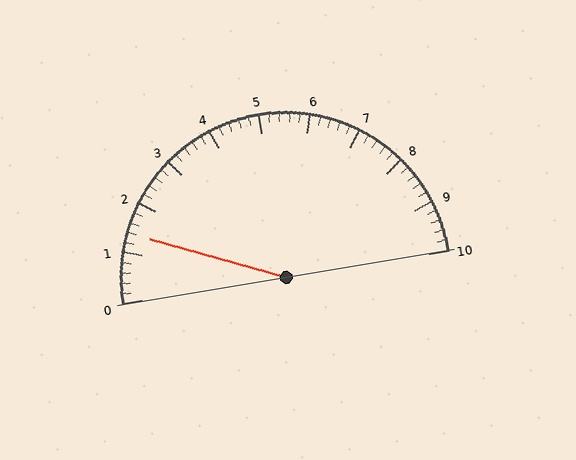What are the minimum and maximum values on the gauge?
The gauge ranges from 0 to 10.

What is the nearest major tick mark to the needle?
The nearest major tick mark is 1.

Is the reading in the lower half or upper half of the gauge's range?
The reading is in the lower half of the range (0 to 10).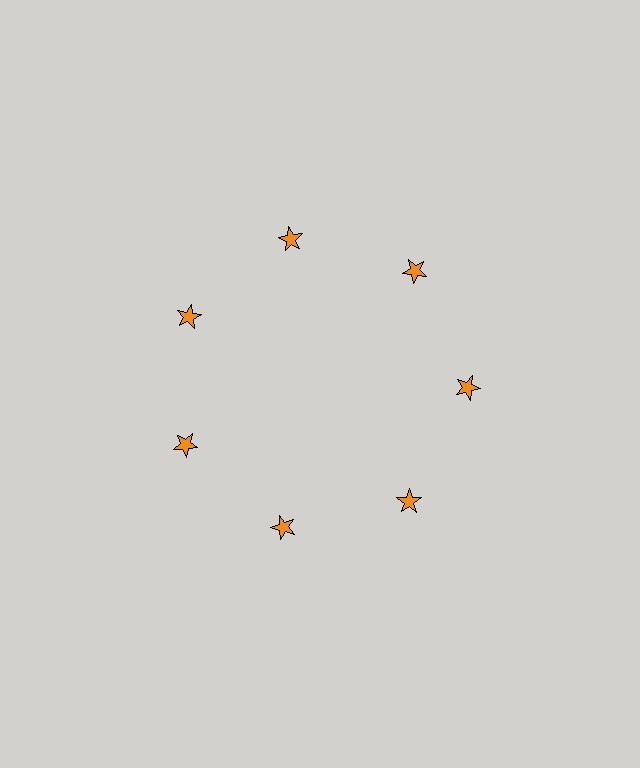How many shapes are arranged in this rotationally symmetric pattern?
There are 7 shapes, arranged in 7 groups of 1.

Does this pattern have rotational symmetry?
Yes, this pattern has 7-fold rotational symmetry. It looks the same after rotating 51 degrees around the center.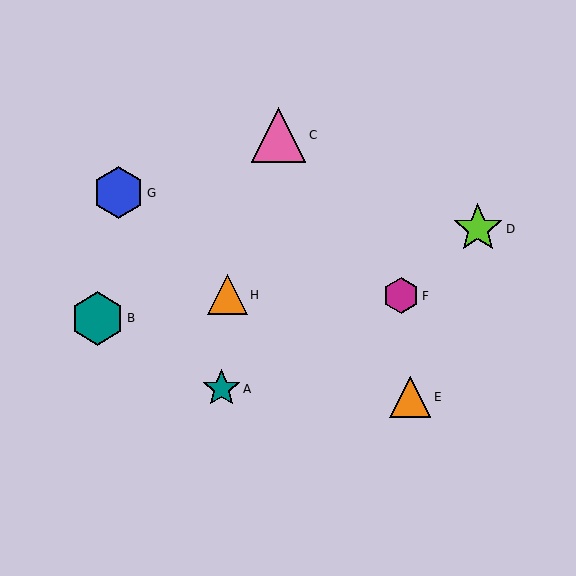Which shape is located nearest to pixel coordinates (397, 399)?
The orange triangle (labeled E) at (410, 397) is nearest to that location.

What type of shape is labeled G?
Shape G is a blue hexagon.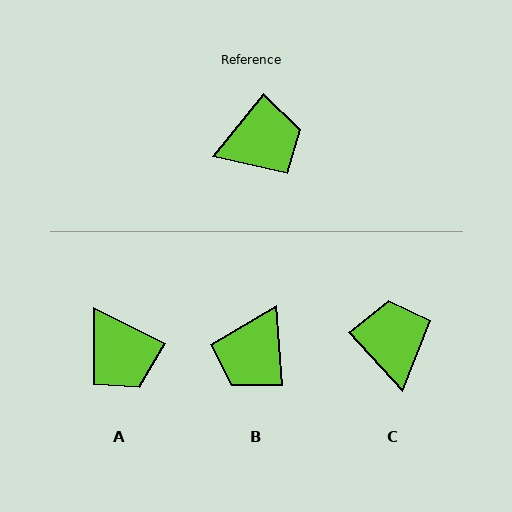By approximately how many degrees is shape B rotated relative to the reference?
Approximately 137 degrees clockwise.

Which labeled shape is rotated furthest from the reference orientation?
B, about 137 degrees away.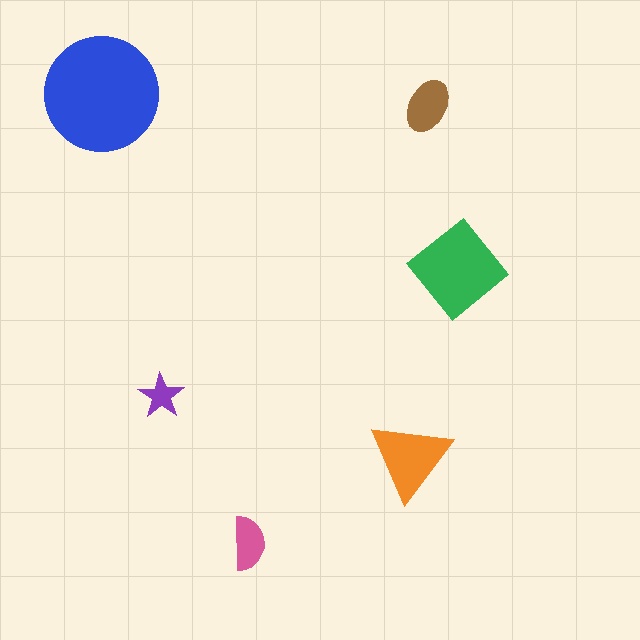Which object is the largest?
The blue circle.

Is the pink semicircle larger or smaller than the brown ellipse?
Smaller.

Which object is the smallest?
The purple star.